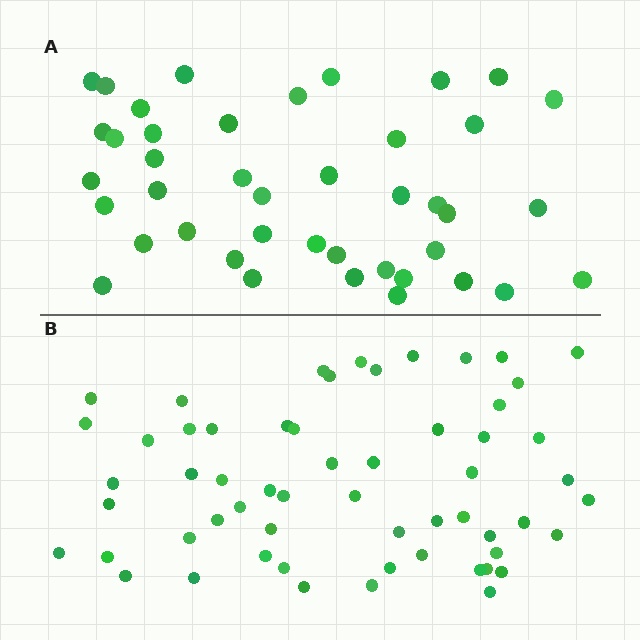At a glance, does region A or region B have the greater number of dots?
Region B (the bottom region) has more dots.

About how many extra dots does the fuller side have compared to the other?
Region B has approximately 15 more dots than region A.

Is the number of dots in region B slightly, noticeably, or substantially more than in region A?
Region B has noticeably more, but not dramatically so. The ratio is roughly 1.4 to 1.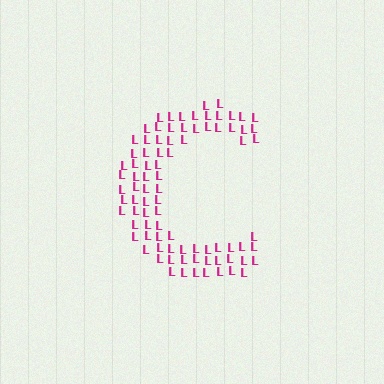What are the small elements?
The small elements are letter L's.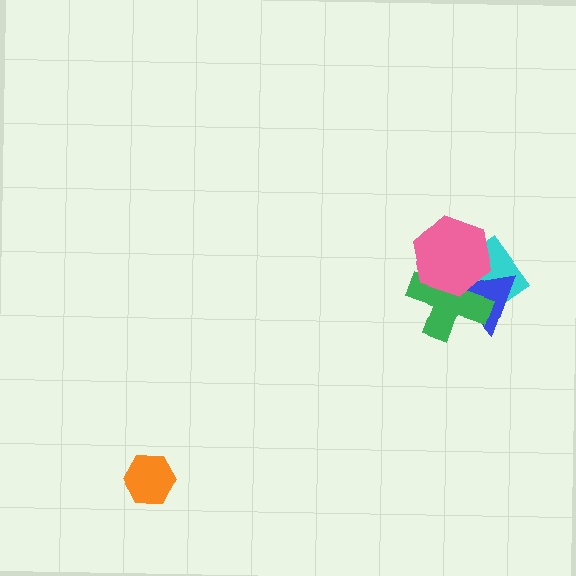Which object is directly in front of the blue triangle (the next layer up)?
The green cross is directly in front of the blue triangle.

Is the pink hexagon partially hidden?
No, no other shape covers it.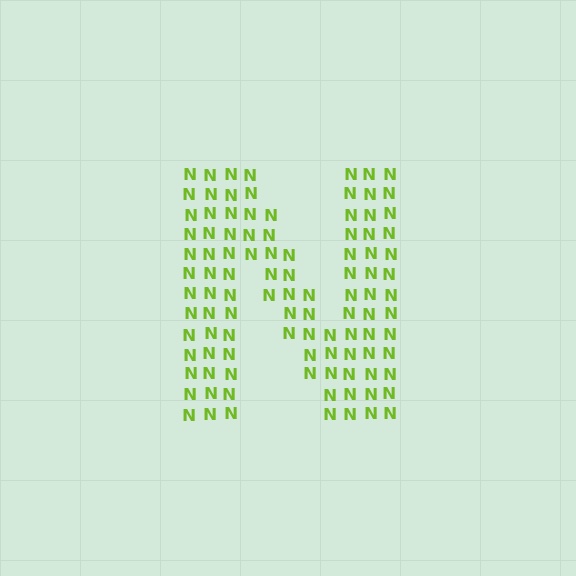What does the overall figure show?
The overall figure shows the letter N.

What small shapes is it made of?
It is made of small letter N's.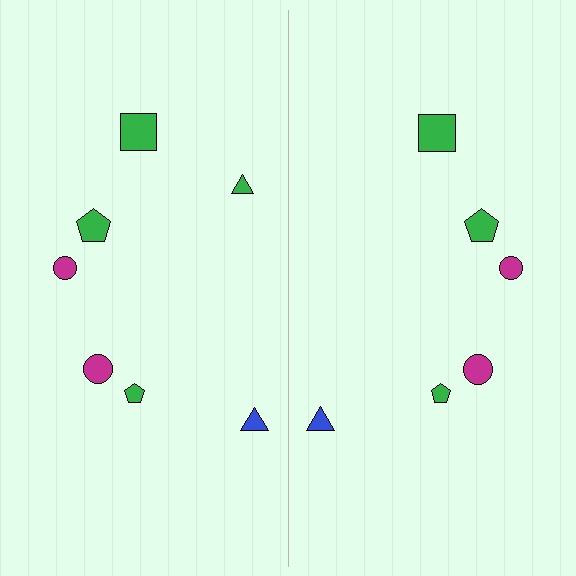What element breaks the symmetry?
A green triangle is missing from the right side.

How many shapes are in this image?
There are 13 shapes in this image.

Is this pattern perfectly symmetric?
No, the pattern is not perfectly symmetric. A green triangle is missing from the right side.